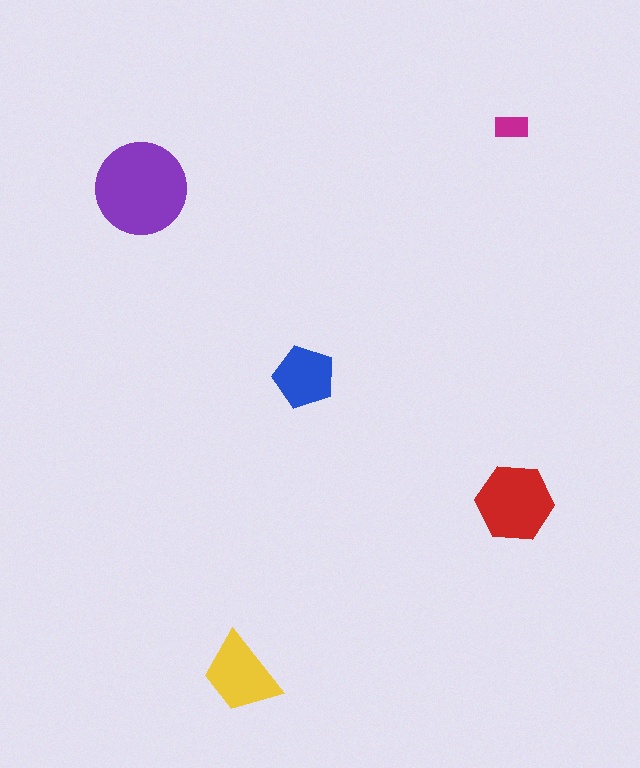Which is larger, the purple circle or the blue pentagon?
The purple circle.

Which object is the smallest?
The magenta rectangle.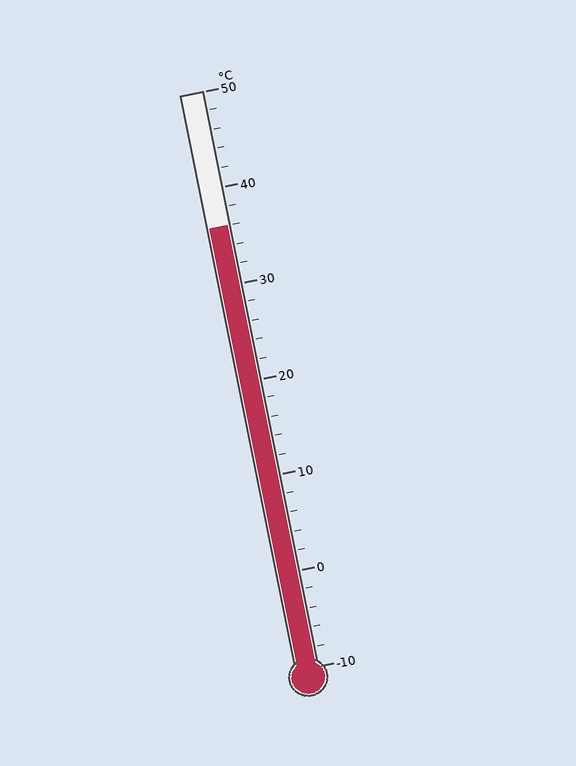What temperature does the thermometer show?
The thermometer shows approximately 36°C.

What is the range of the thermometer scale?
The thermometer scale ranges from -10°C to 50°C.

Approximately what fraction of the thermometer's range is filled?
The thermometer is filled to approximately 75% of its range.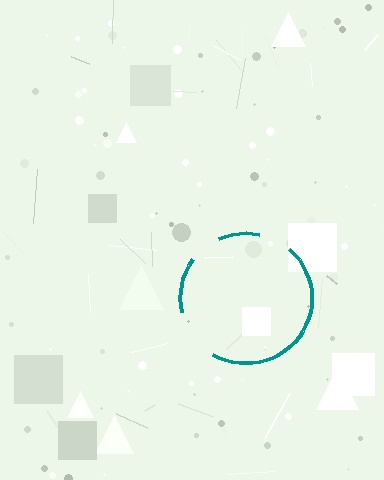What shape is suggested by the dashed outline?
The dashed outline suggests a circle.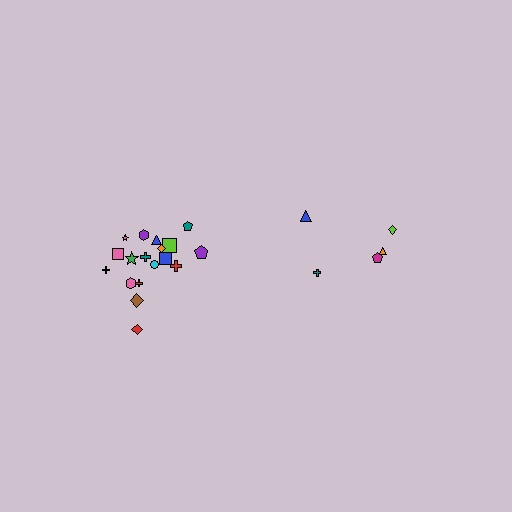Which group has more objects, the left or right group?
The left group.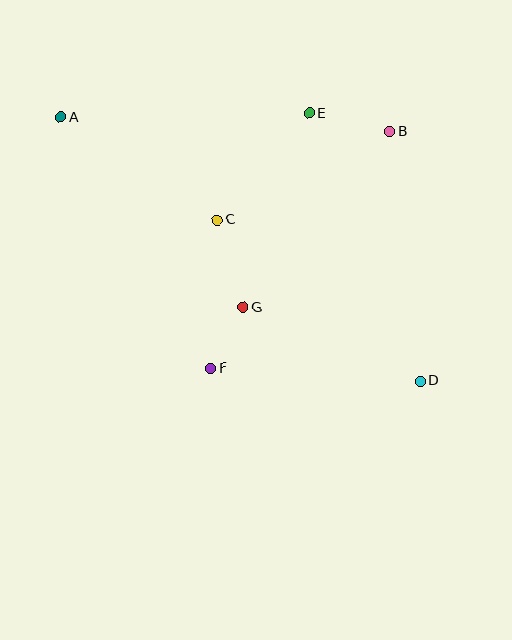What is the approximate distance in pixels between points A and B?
The distance between A and B is approximately 329 pixels.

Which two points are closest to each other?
Points F and G are closest to each other.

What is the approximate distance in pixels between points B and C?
The distance between B and C is approximately 193 pixels.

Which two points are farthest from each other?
Points A and D are farthest from each other.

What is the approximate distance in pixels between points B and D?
The distance between B and D is approximately 251 pixels.